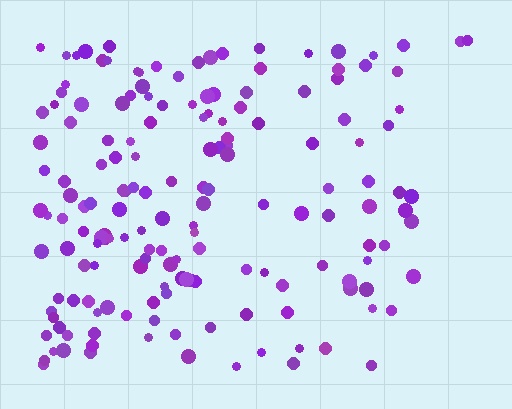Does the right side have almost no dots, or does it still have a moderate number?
Still a moderate number, just noticeably fewer than the left.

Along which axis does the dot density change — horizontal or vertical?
Horizontal.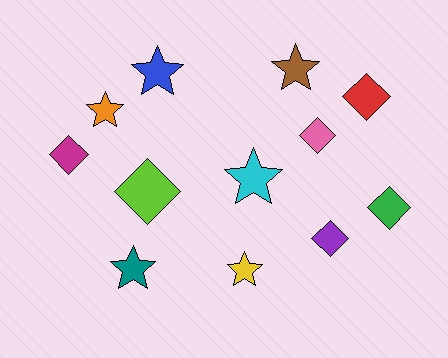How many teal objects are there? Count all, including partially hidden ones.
There is 1 teal object.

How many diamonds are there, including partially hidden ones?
There are 6 diamonds.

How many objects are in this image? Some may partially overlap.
There are 12 objects.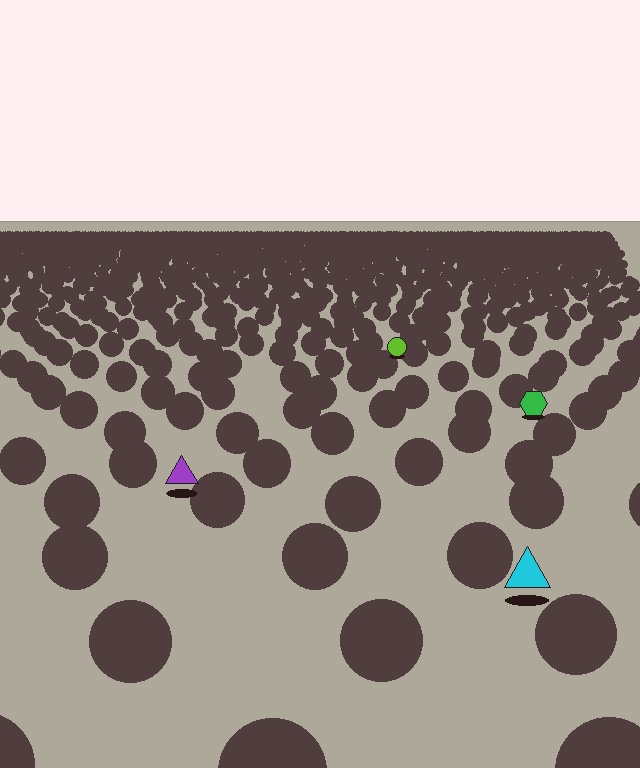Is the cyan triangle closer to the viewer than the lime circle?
Yes. The cyan triangle is closer — you can tell from the texture gradient: the ground texture is coarser near it.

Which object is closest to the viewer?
The cyan triangle is closest. The texture marks near it are larger and more spread out.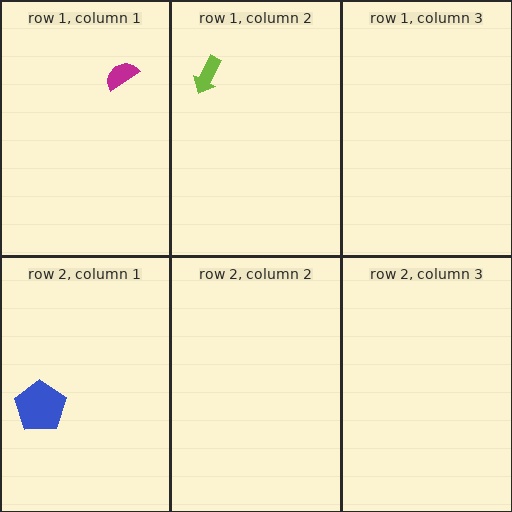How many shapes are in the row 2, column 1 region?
1.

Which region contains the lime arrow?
The row 1, column 2 region.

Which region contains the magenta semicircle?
The row 1, column 1 region.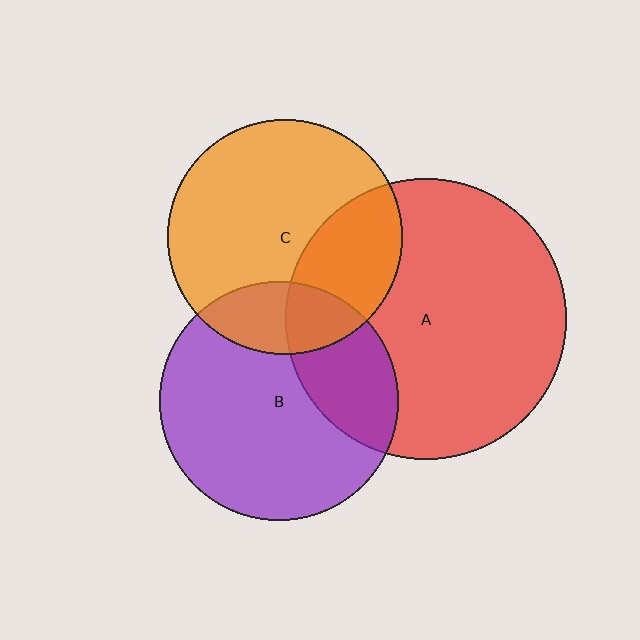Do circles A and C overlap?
Yes.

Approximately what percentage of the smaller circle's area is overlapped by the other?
Approximately 30%.